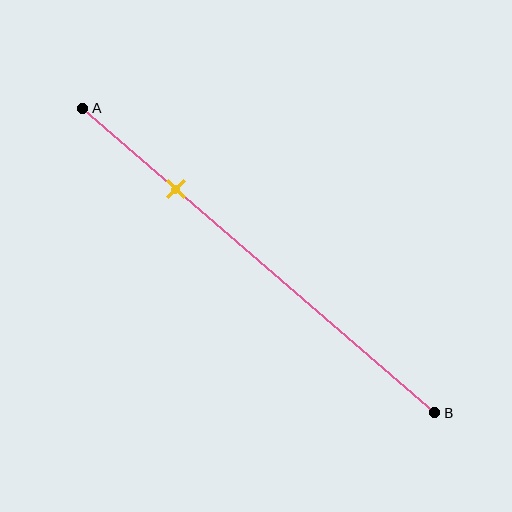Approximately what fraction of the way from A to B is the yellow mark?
The yellow mark is approximately 25% of the way from A to B.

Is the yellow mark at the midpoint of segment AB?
No, the mark is at about 25% from A, not at the 50% midpoint.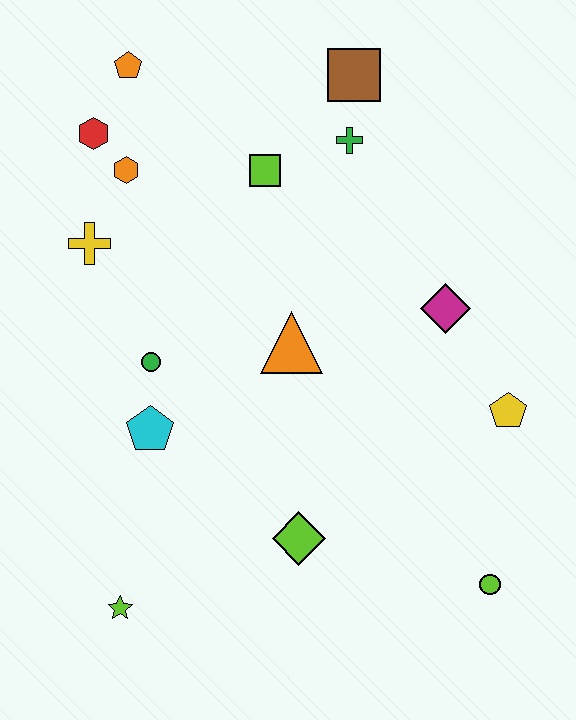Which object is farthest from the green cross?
The lime star is farthest from the green cross.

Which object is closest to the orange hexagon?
The red hexagon is closest to the orange hexagon.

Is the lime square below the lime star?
No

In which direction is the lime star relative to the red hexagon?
The lime star is below the red hexagon.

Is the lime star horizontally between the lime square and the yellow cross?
Yes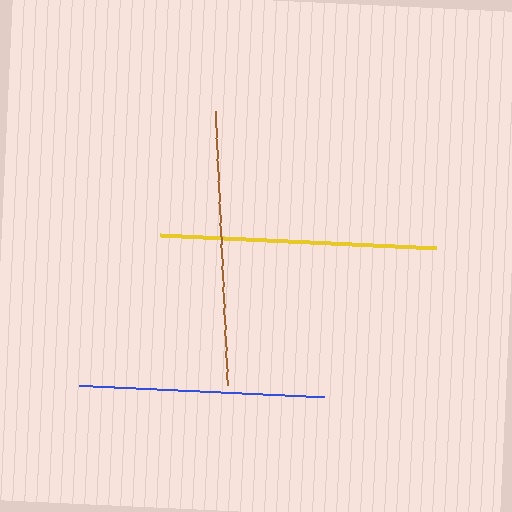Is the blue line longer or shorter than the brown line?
The brown line is longer than the blue line.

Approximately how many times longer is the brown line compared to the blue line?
The brown line is approximately 1.1 times the length of the blue line.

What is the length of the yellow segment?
The yellow segment is approximately 277 pixels long.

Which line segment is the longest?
The yellow line is the longest at approximately 277 pixels.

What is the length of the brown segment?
The brown segment is approximately 274 pixels long.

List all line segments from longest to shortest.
From longest to shortest: yellow, brown, blue.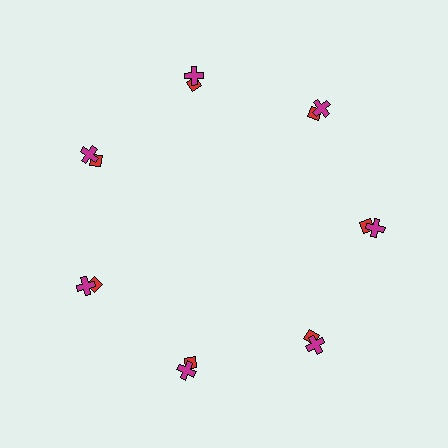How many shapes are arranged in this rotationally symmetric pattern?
There are 14 shapes, arranged in 7 groups of 2.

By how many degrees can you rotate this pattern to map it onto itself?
The pattern maps onto itself every 51 degrees of rotation.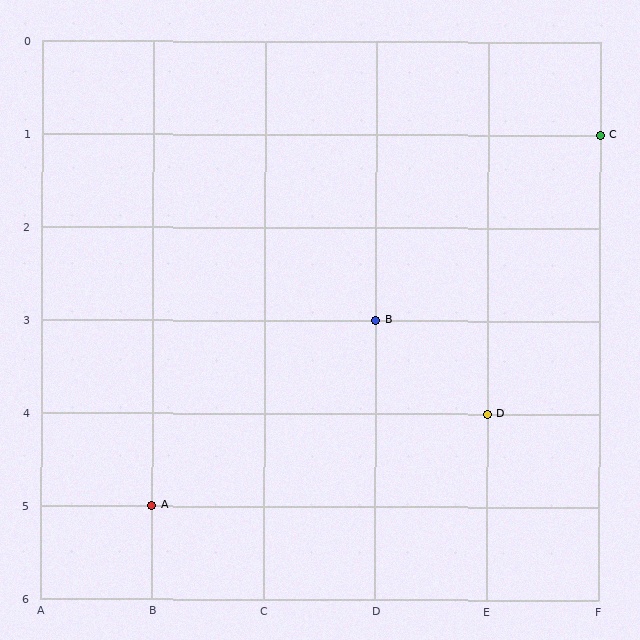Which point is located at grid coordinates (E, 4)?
Point D is at (E, 4).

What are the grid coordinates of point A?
Point A is at grid coordinates (B, 5).